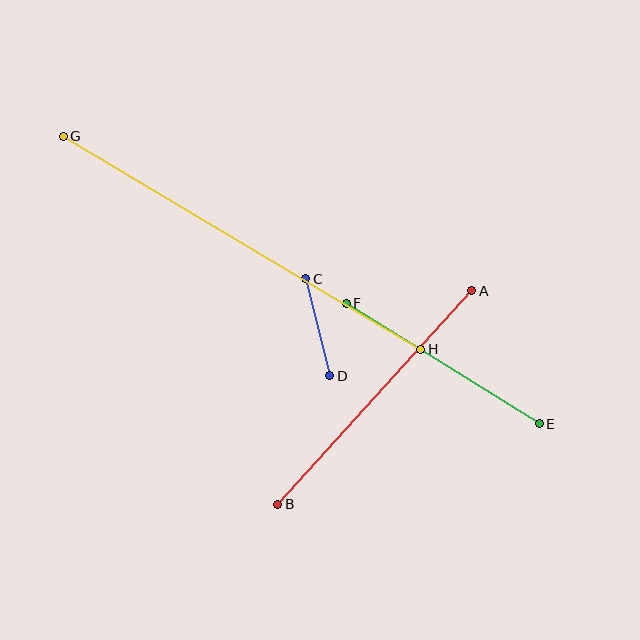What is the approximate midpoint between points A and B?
The midpoint is at approximately (375, 398) pixels.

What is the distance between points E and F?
The distance is approximately 228 pixels.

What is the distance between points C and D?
The distance is approximately 100 pixels.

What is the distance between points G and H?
The distance is approximately 416 pixels.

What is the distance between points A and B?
The distance is approximately 288 pixels.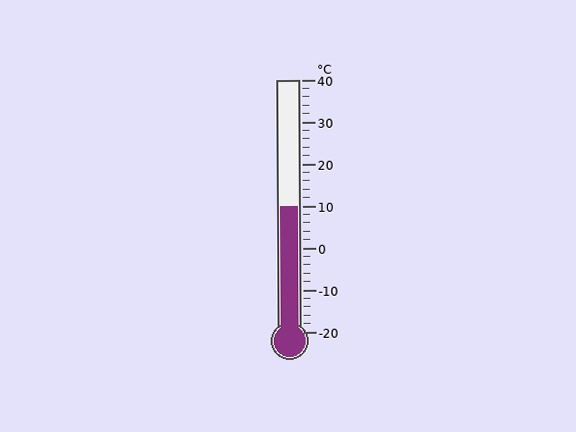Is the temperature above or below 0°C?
The temperature is above 0°C.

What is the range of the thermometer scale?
The thermometer scale ranges from -20°C to 40°C.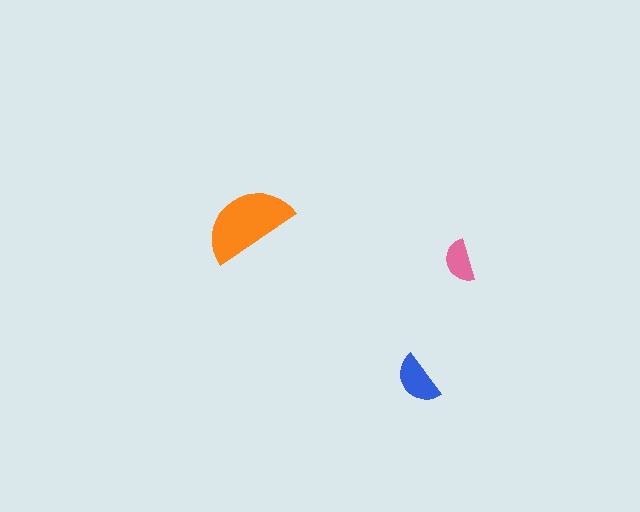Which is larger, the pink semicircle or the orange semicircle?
The orange one.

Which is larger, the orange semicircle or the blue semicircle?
The orange one.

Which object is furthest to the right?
The pink semicircle is rightmost.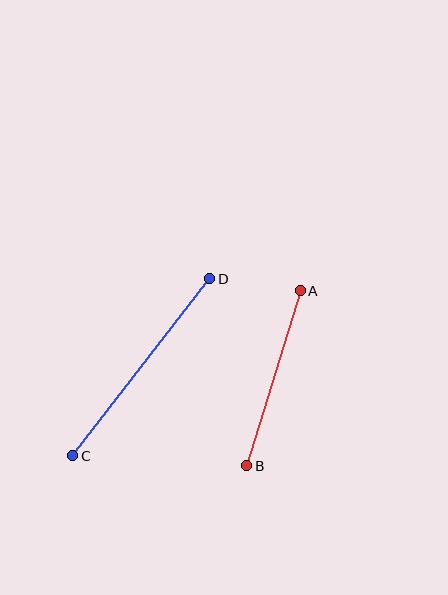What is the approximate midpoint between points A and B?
The midpoint is at approximately (274, 378) pixels.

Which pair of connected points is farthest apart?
Points C and D are farthest apart.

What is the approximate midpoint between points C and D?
The midpoint is at approximately (141, 367) pixels.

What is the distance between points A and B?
The distance is approximately 183 pixels.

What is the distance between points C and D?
The distance is approximately 224 pixels.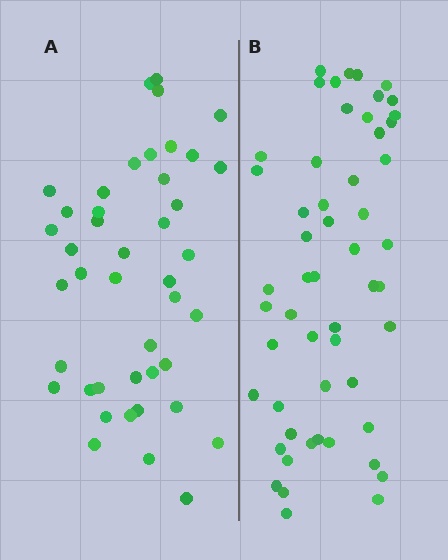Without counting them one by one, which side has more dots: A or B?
Region B (the right region) has more dots.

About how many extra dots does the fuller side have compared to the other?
Region B has roughly 12 or so more dots than region A.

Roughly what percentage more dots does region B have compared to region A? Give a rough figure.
About 25% more.